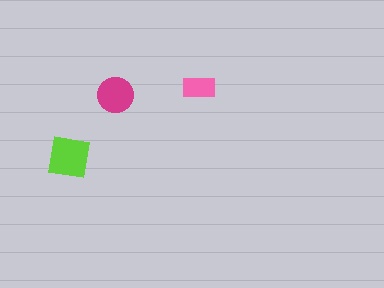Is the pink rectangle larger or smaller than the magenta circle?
Smaller.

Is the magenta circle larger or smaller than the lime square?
Smaller.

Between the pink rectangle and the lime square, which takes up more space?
The lime square.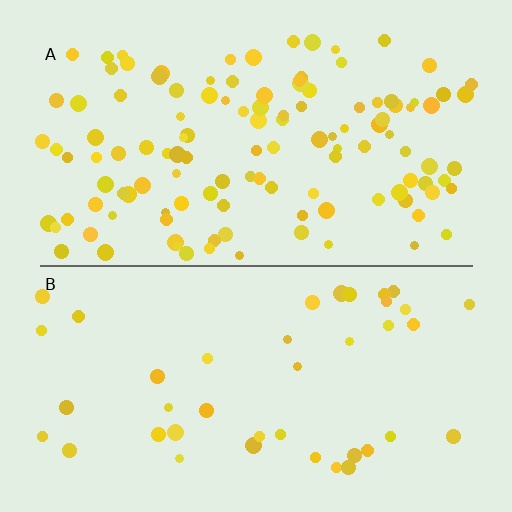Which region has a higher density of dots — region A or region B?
A (the top).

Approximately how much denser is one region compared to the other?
Approximately 3.0× — region A over region B.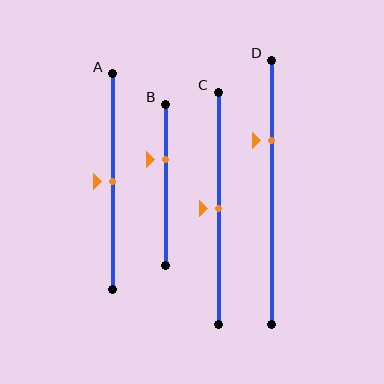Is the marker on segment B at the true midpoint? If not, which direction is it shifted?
No, the marker on segment B is shifted upward by about 16% of the segment length.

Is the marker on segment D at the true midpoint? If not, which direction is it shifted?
No, the marker on segment D is shifted upward by about 20% of the segment length.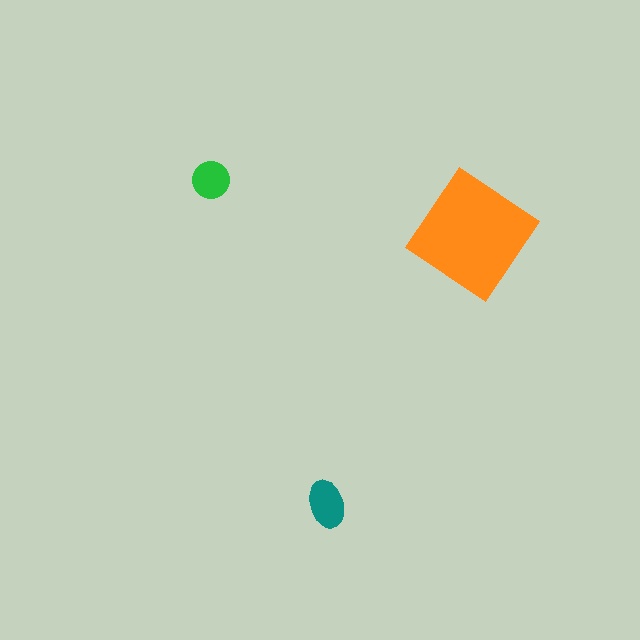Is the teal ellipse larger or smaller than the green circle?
Larger.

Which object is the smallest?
The green circle.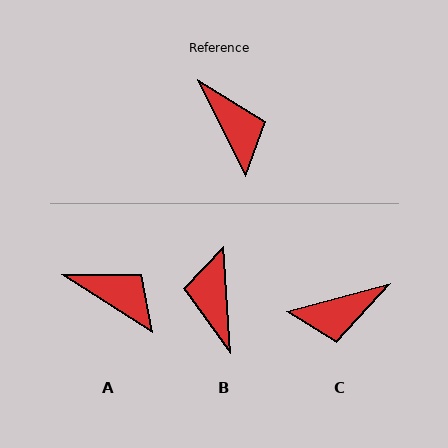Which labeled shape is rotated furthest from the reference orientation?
B, about 157 degrees away.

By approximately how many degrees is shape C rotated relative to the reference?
Approximately 101 degrees clockwise.